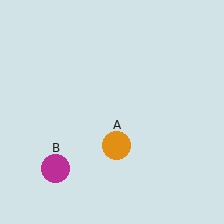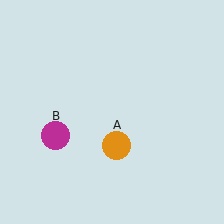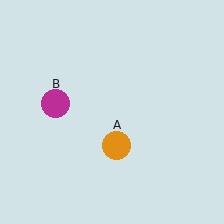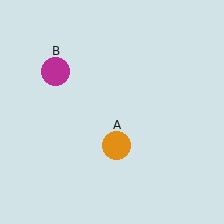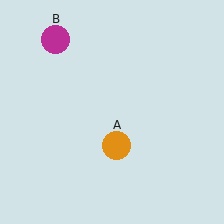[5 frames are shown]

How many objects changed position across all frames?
1 object changed position: magenta circle (object B).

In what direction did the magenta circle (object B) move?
The magenta circle (object B) moved up.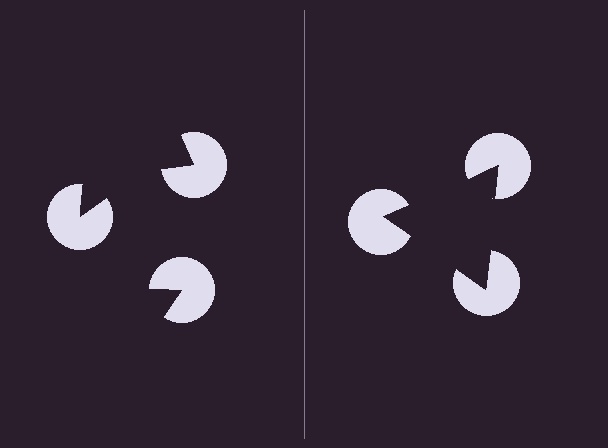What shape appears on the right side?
An illusory triangle.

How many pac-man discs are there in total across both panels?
6 — 3 on each side.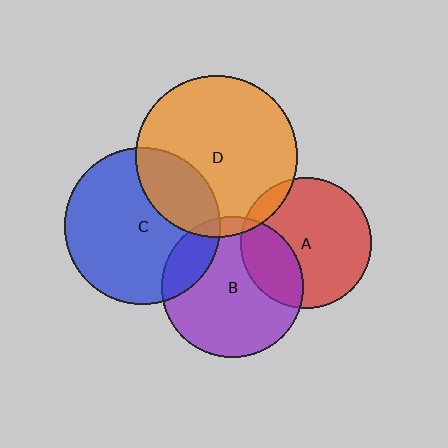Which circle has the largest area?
Circle D (orange).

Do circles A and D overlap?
Yes.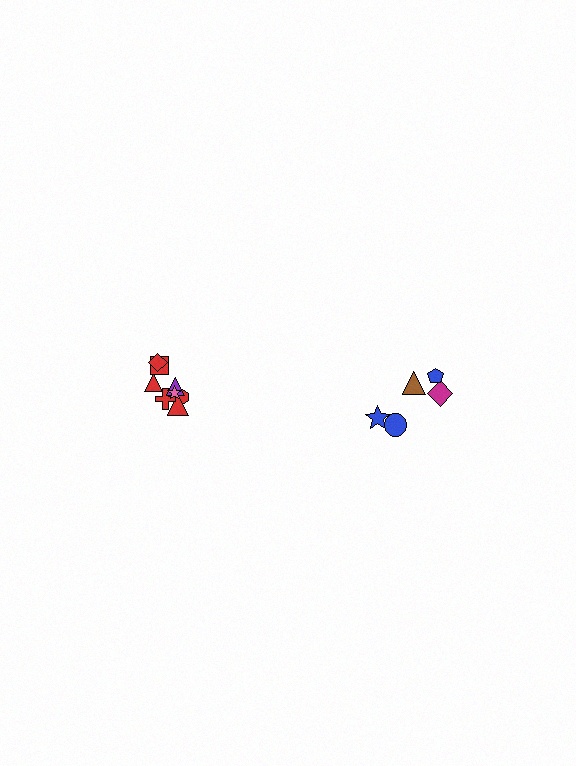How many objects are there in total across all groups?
There are 13 objects.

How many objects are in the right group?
There are 5 objects.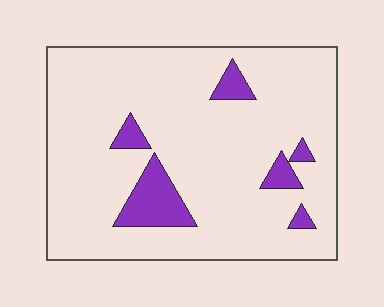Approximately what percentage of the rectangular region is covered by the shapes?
Approximately 10%.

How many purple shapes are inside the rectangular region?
6.